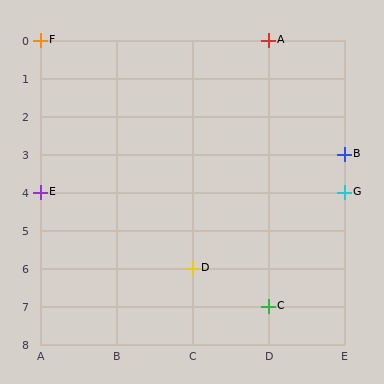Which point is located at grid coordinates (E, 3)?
Point B is at (E, 3).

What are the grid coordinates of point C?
Point C is at grid coordinates (D, 7).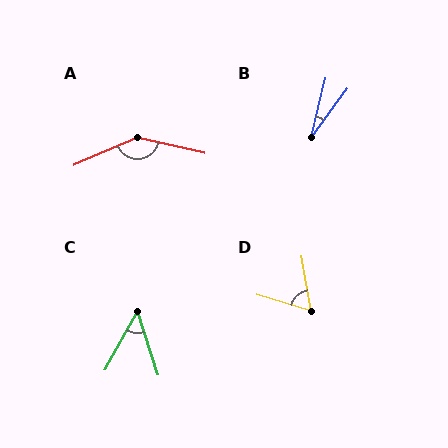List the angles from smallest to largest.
B (22°), C (47°), D (63°), A (143°).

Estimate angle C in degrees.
Approximately 47 degrees.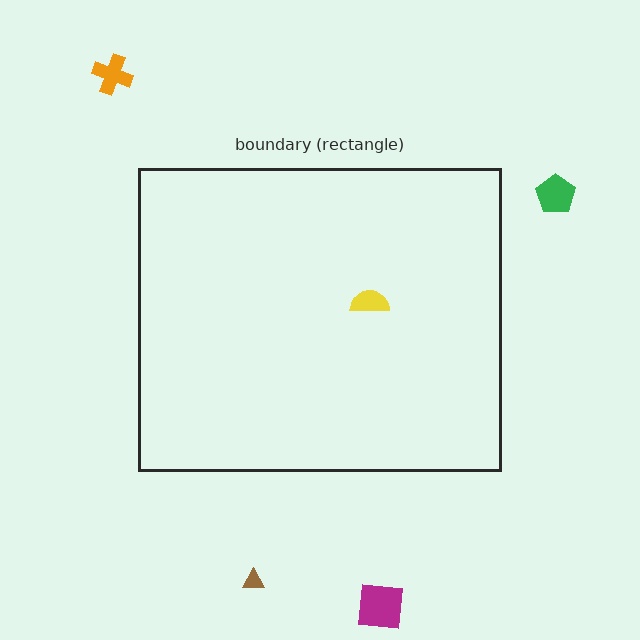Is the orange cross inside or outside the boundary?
Outside.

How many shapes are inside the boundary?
1 inside, 4 outside.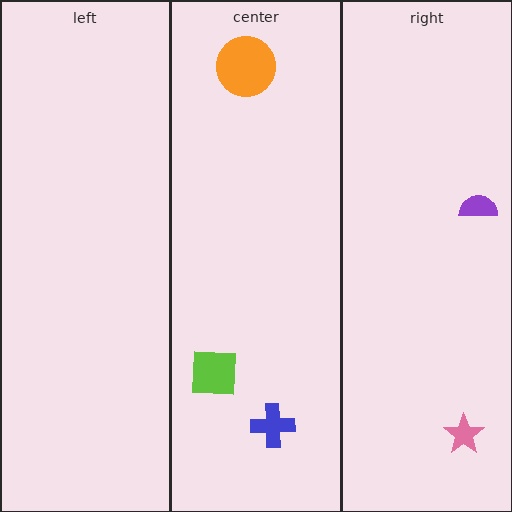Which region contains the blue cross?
The center region.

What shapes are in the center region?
The lime square, the orange circle, the blue cross.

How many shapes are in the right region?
2.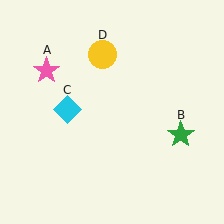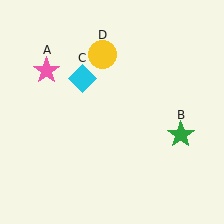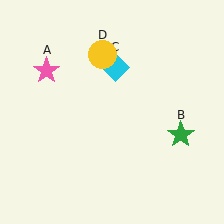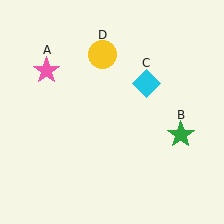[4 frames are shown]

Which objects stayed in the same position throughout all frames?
Pink star (object A) and green star (object B) and yellow circle (object D) remained stationary.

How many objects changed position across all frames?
1 object changed position: cyan diamond (object C).